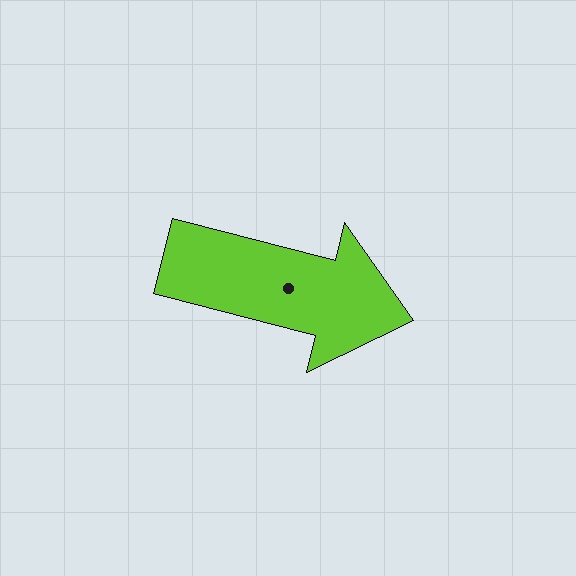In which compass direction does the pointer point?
East.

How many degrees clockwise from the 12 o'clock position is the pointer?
Approximately 104 degrees.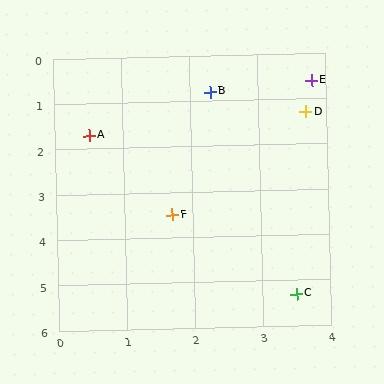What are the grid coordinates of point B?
Point B is at approximately (2.3, 0.8).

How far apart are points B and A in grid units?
Points B and A are about 2.0 grid units apart.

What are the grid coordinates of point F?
Point F is at approximately (1.7, 3.5).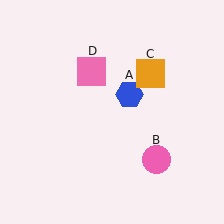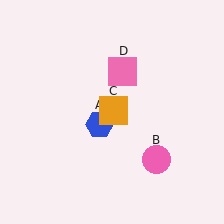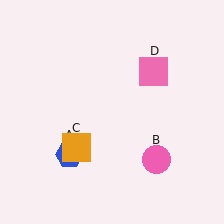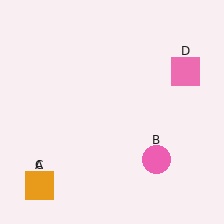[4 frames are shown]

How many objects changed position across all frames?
3 objects changed position: blue hexagon (object A), orange square (object C), pink square (object D).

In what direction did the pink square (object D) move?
The pink square (object D) moved right.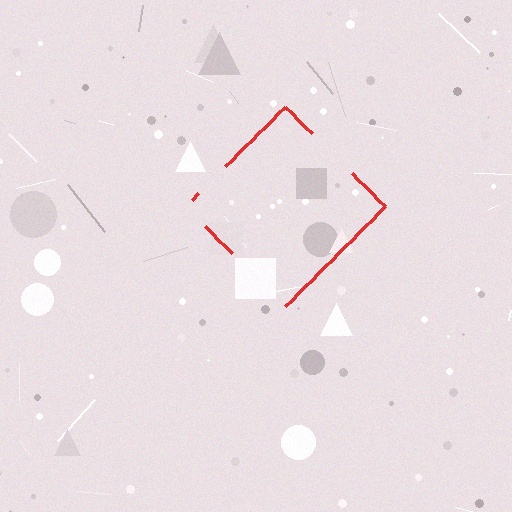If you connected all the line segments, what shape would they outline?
They would outline a diamond.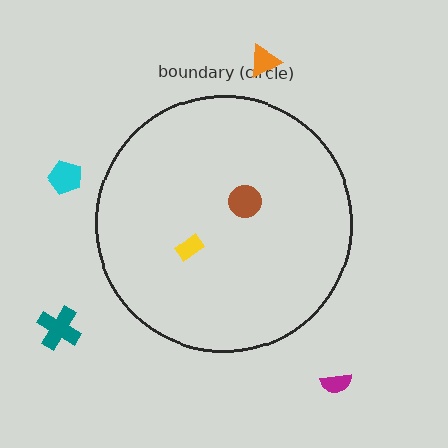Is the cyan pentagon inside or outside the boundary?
Outside.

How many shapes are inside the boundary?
2 inside, 4 outside.